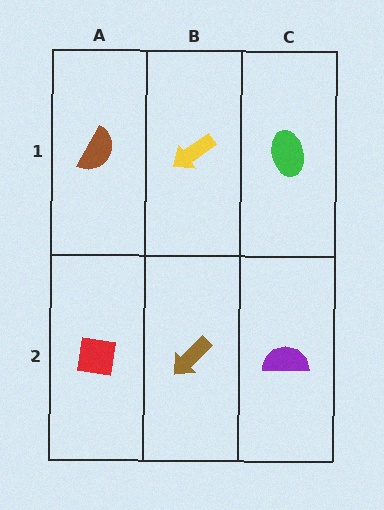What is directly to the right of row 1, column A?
A yellow arrow.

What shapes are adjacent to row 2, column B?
A yellow arrow (row 1, column B), a red square (row 2, column A), a purple semicircle (row 2, column C).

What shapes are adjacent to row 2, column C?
A green ellipse (row 1, column C), a brown arrow (row 2, column B).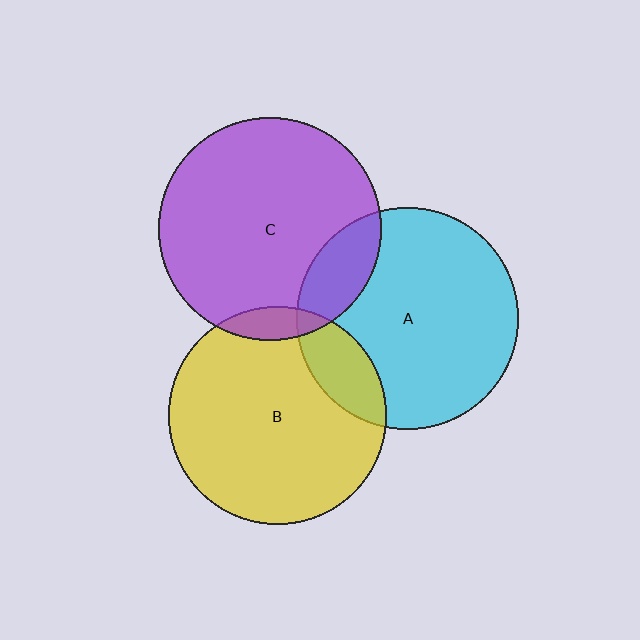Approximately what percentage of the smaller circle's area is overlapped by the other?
Approximately 15%.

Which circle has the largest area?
Circle C (purple).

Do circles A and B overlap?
Yes.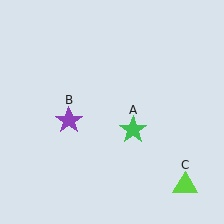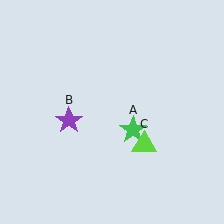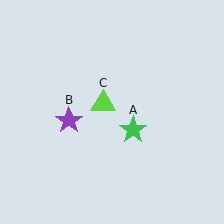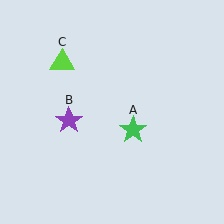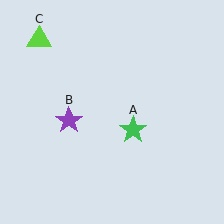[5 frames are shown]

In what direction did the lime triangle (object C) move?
The lime triangle (object C) moved up and to the left.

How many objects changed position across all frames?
1 object changed position: lime triangle (object C).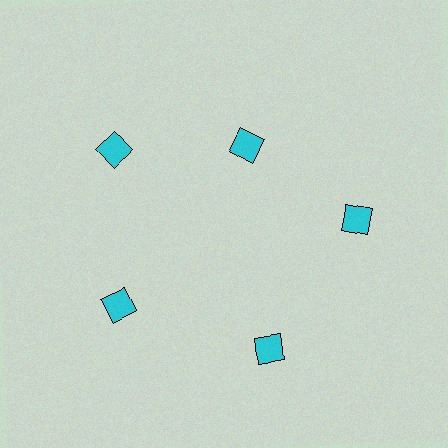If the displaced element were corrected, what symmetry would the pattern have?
It would have 5-fold rotational symmetry — the pattern would map onto itself every 72 degrees.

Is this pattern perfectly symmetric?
No. The 5 cyan diamonds are arranged in a ring, but one element near the 1 o'clock position is pulled inward toward the center, breaking the 5-fold rotational symmetry.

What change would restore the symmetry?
The symmetry would be restored by moving it outward, back onto the ring so that all 5 diamonds sit at equal angles and equal distance from the center.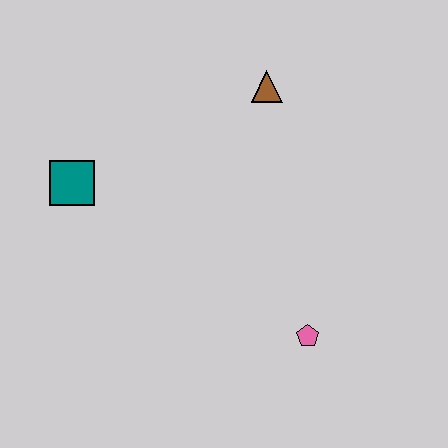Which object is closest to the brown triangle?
The teal square is closest to the brown triangle.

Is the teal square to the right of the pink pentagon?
No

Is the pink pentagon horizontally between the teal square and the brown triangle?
No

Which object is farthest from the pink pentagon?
The teal square is farthest from the pink pentagon.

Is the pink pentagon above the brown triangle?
No